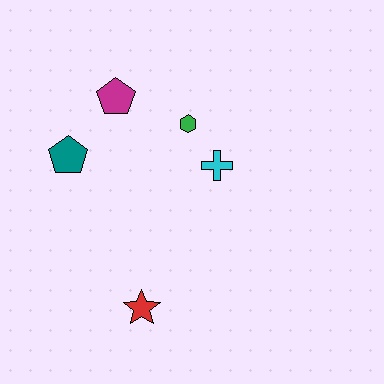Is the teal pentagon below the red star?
No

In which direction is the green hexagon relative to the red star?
The green hexagon is above the red star.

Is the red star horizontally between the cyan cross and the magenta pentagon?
Yes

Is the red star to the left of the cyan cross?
Yes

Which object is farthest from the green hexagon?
The red star is farthest from the green hexagon.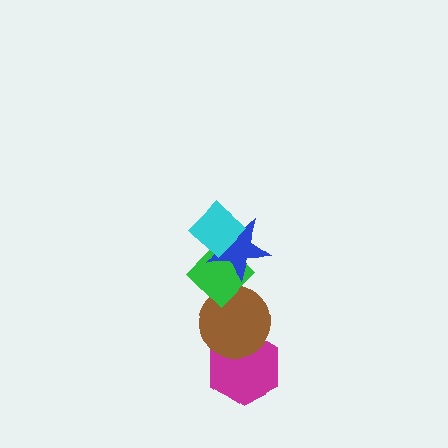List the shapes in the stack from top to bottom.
From top to bottom: the cyan diamond, the blue star, the green diamond, the brown circle, the magenta hexagon.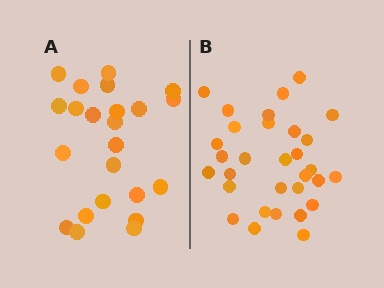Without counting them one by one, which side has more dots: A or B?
Region B (the right region) has more dots.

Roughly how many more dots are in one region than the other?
Region B has roughly 8 or so more dots than region A.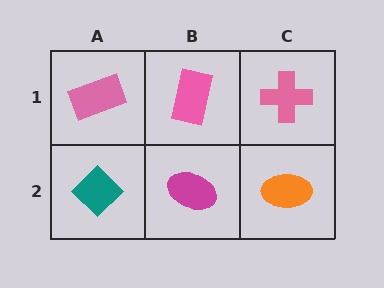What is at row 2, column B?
A magenta ellipse.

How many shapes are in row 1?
3 shapes.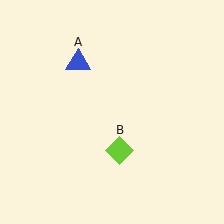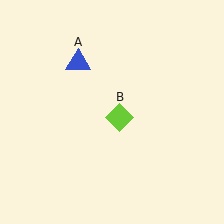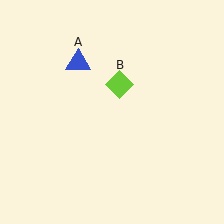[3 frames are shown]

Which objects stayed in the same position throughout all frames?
Blue triangle (object A) remained stationary.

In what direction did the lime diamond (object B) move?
The lime diamond (object B) moved up.